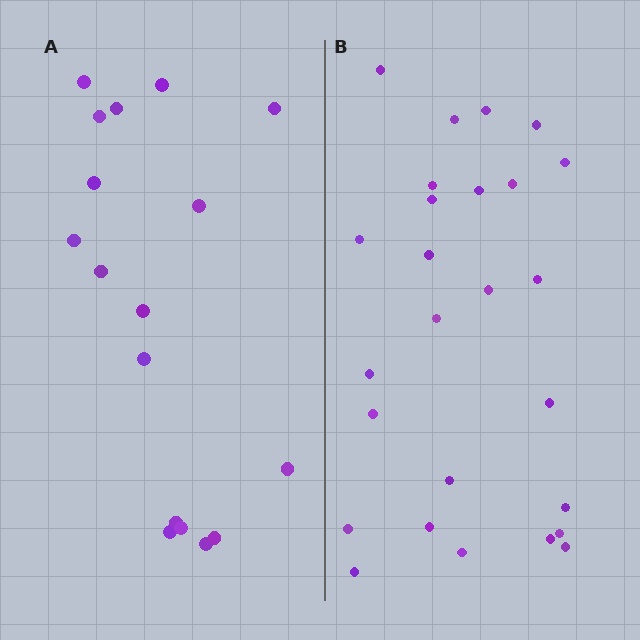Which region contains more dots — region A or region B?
Region B (the right region) has more dots.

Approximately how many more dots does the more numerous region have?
Region B has roughly 8 or so more dots than region A.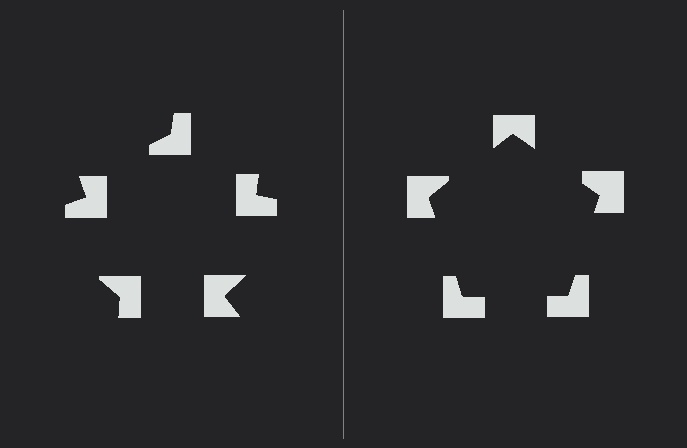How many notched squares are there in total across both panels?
10 — 5 on each side.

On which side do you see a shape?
An illusory pentagon appears on the right side. On the left side the wedge cuts are rotated, so no coherent shape forms.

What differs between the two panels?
The notched squares are positioned identically on both sides; only the wedge orientations differ. On the right they align to a pentagon; on the left they are misaligned.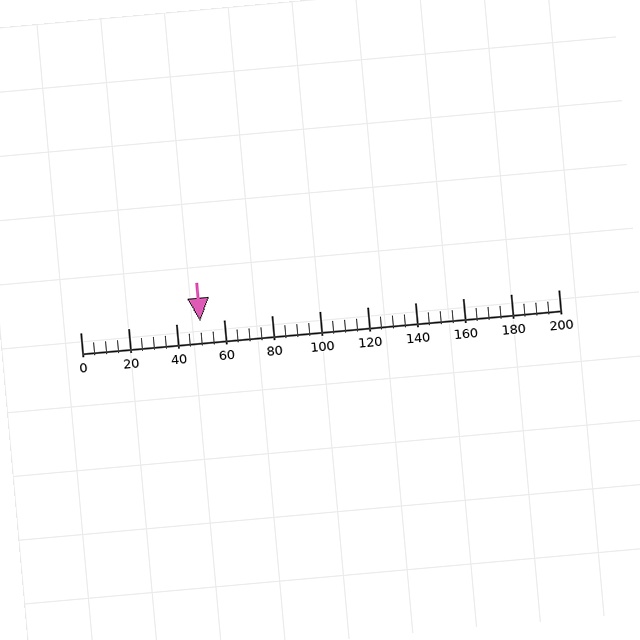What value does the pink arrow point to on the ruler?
The pink arrow points to approximately 50.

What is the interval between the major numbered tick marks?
The major tick marks are spaced 20 units apart.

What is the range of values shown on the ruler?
The ruler shows values from 0 to 200.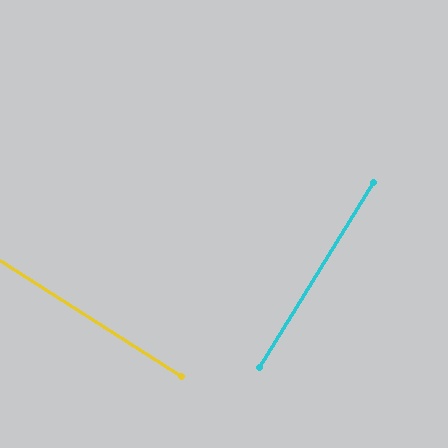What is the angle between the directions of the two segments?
Approximately 89 degrees.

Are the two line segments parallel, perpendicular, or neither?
Perpendicular — they meet at approximately 89°.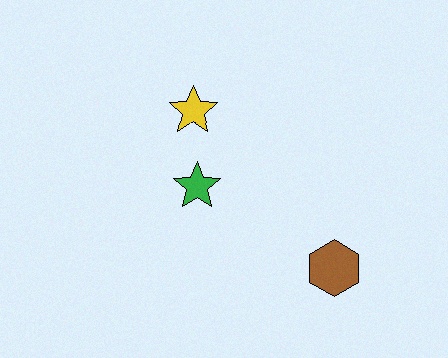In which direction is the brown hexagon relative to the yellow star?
The brown hexagon is below the yellow star.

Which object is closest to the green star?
The yellow star is closest to the green star.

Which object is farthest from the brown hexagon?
The yellow star is farthest from the brown hexagon.